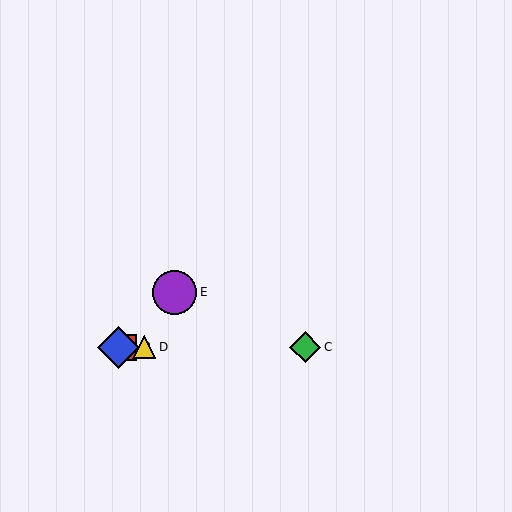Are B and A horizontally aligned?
Yes, both are at y≈347.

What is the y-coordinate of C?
Object C is at y≈347.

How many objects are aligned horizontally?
4 objects (A, B, C, D) are aligned horizontally.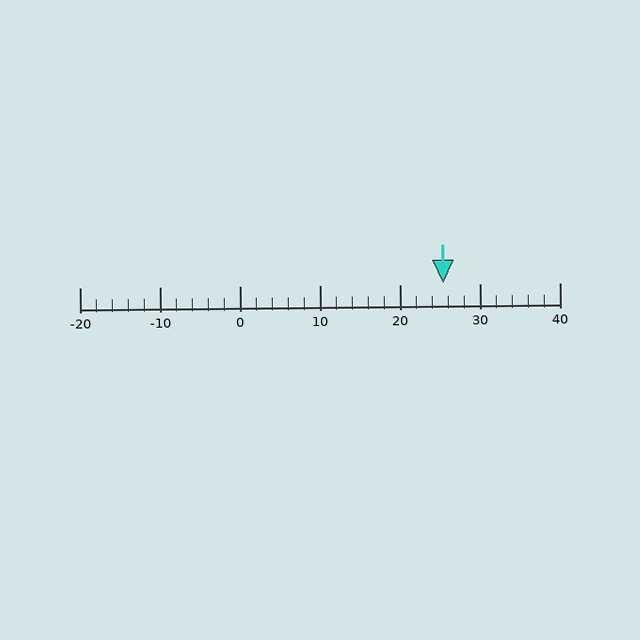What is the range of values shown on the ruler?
The ruler shows values from -20 to 40.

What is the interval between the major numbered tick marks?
The major tick marks are spaced 10 units apart.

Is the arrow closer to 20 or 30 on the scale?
The arrow is closer to 30.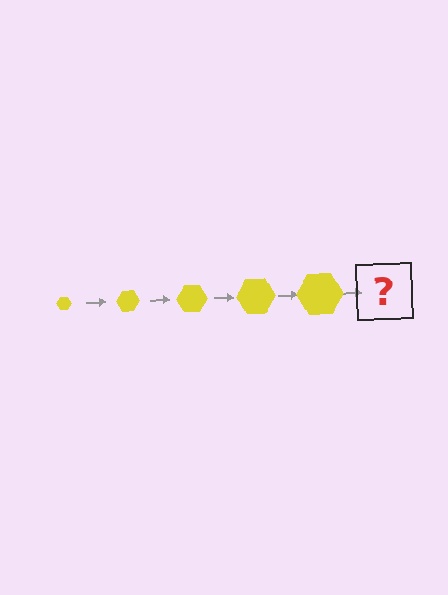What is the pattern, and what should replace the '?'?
The pattern is that the hexagon gets progressively larger each step. The '?' should be a yellow hexagon, larger than the previous one.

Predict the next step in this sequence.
The next step is a yellow hexagon, larger than the previous one.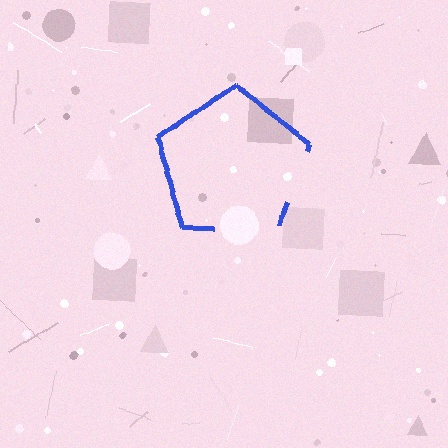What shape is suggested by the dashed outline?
The dashed outline suggests a pentagon.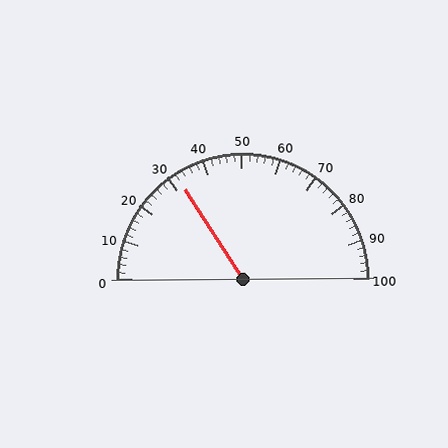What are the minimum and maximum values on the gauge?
The gauge ranges from 0 to 100.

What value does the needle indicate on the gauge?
The needle indicates approximately 32.